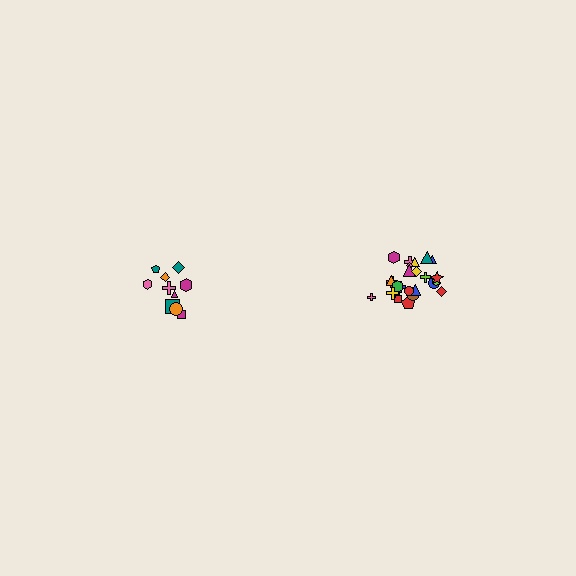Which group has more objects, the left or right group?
The right group.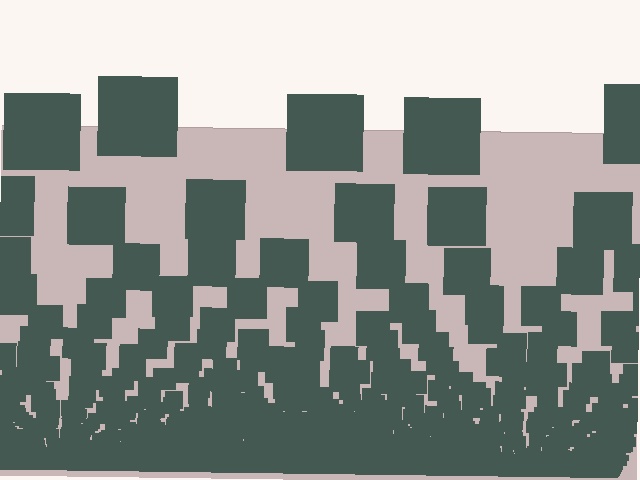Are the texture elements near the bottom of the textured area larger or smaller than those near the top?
Smaller. The gradient is inverted — elements near the bottom are smaller and denser.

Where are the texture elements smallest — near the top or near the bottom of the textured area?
Near the bottom.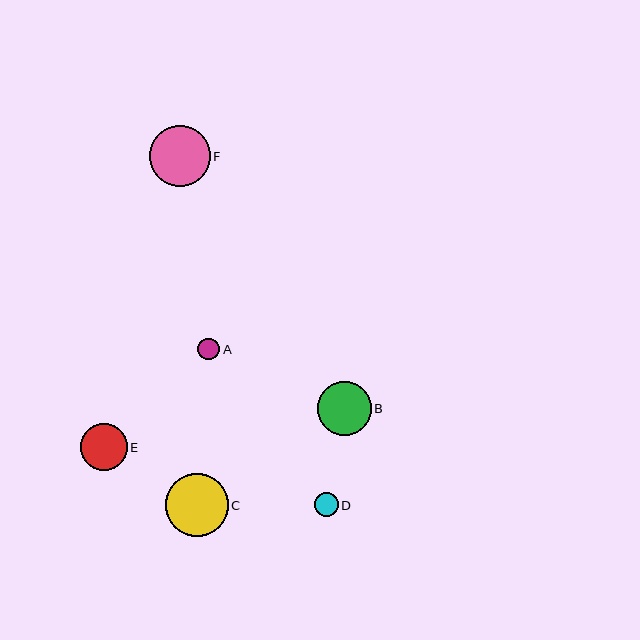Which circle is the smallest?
Circle A is the smallest with a size of approximately 22 pixels.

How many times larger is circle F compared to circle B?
Circle F is approximately 1.1 times the size of circle B.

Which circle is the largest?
Circle C is the largest with a size of approximately 62 pixels.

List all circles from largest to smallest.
From largest to smallest: C, F, B, E, D, A.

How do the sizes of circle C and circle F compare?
Circle C and circle F are approximately the same size.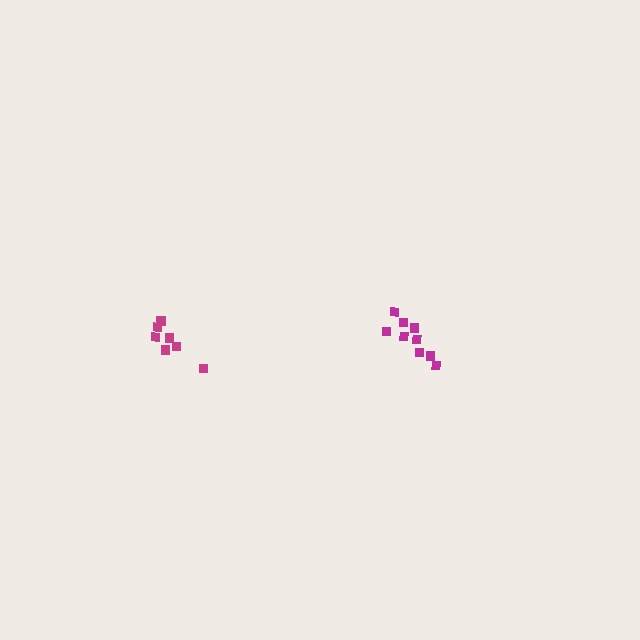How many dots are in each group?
Group 1: 9 dots, Group 2: 7 dots (16 total).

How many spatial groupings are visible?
There are 2 spatial groupings.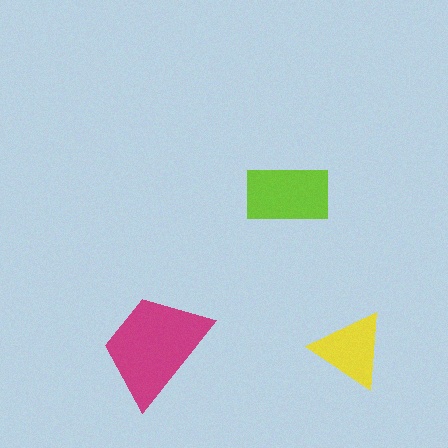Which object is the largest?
The magenta trapezoid.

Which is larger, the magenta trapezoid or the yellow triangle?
The magenta trapezoid.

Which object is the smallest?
The yellow triangle.